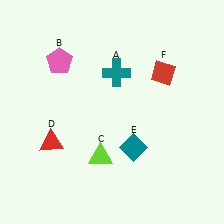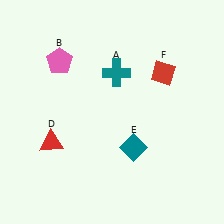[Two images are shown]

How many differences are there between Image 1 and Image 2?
There is 1 difference between the two images.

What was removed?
The lime triangle (C) was removed in Image 2.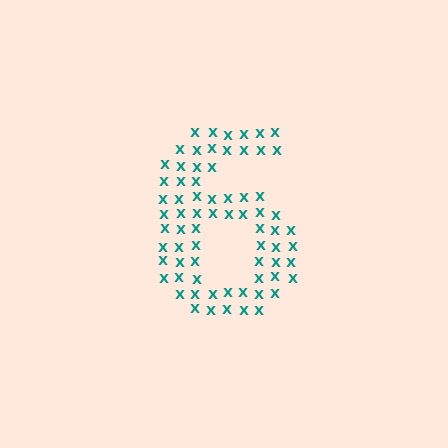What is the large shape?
The large shape is the digit 6.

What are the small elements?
The small elements are letter X's.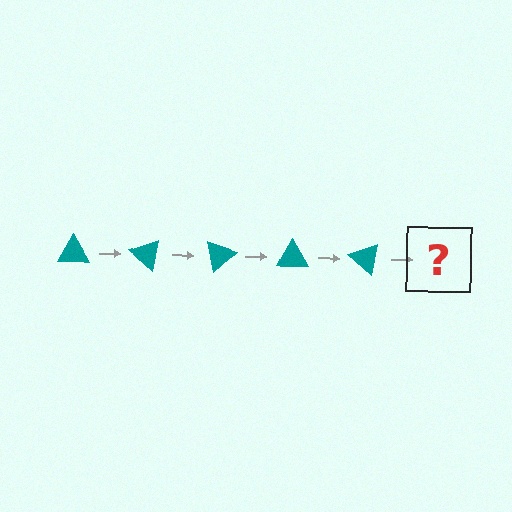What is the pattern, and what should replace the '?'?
The pattern is that the triangle rotates 40 degrees each step. The '?' should be a teal triangle rotated 200 degrees.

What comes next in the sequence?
The next element should be a teal triangle rotated 200 degrees.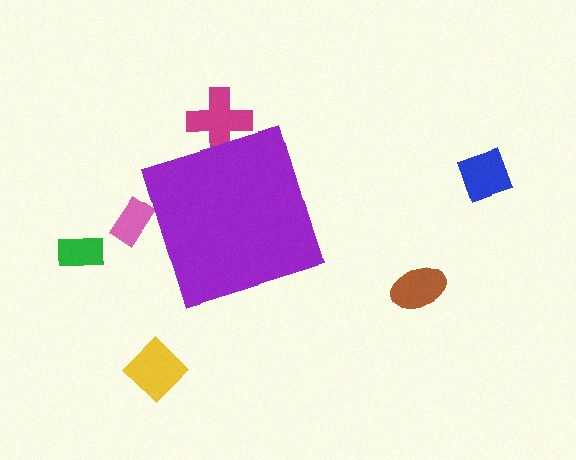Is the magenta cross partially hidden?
Yes, the magenta cross is partially hidden behind the purple diamond.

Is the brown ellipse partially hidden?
No, the brown ellipse is fully visible.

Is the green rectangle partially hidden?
No, the green rectangle is fully visible.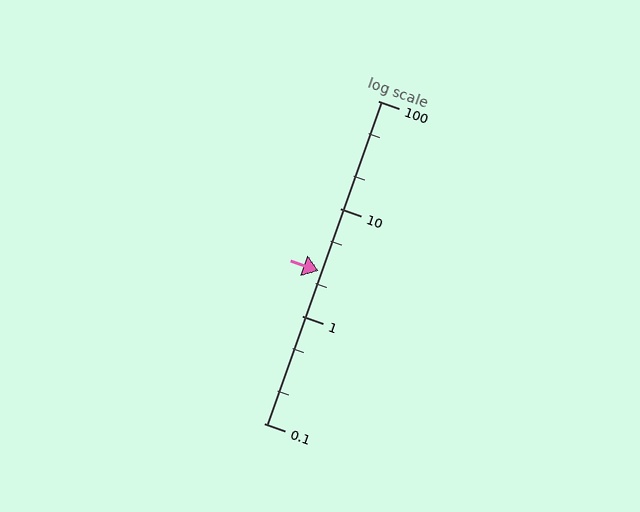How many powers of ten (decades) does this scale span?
The scale spans 3 decades, from 0.1 to 100.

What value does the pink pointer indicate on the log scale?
The pointer indicates approximately 2.6.